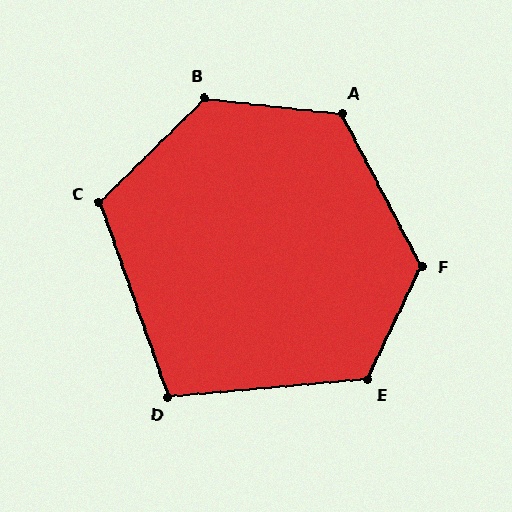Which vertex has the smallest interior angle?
D, at approximately 104 degrees.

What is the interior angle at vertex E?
Approximately 121 degrees (obtuse).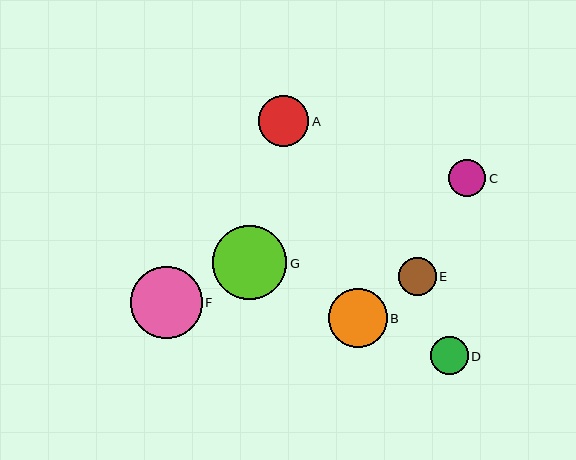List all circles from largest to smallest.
From largest to smallest: G, F, B, A, D, E, C.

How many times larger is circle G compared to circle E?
Circle G is approximately 2.0 times the size of circle E.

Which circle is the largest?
Circle G is the largest with a size of approximately 74 pixels.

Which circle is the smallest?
Circle C is the smallest with a size of approximately 37 pixels.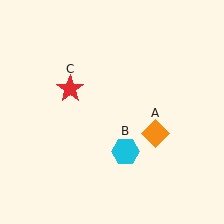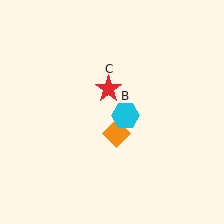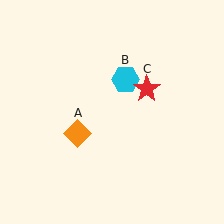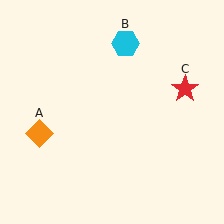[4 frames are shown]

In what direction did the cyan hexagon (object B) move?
The cyan hexagon (object B) moved up.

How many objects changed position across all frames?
3 objects changed position: orange diamond (object A), cyan hexagon (object B), red star (object C).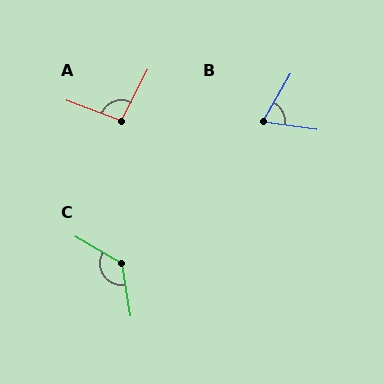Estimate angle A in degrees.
Approximately 97 degrees.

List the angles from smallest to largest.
B (68°), A (97°), C (130°).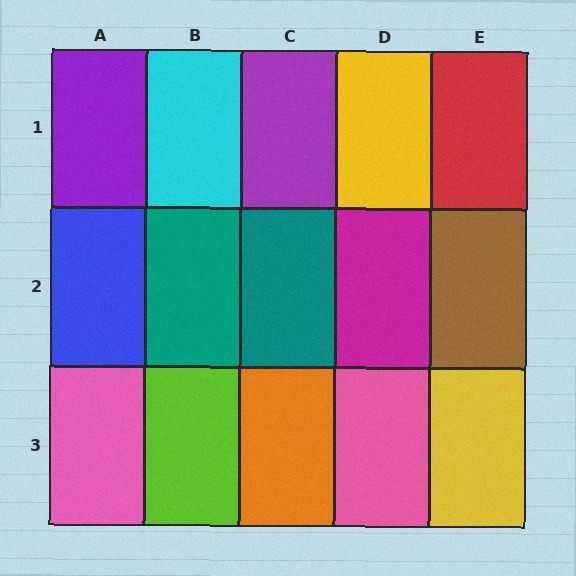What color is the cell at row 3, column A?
Pink.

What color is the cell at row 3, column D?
Pink.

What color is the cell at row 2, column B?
Teal.